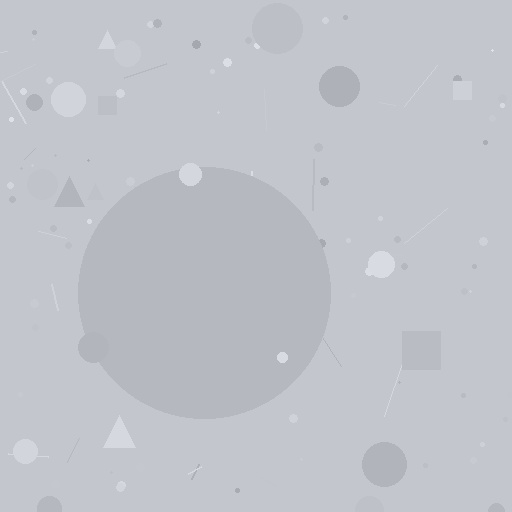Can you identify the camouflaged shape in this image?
The camouflaged shape is a circle.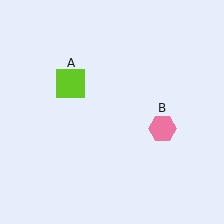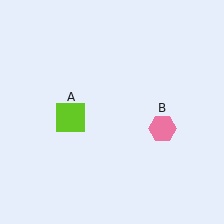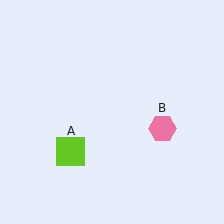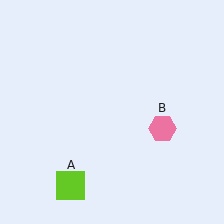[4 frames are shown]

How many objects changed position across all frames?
1 object changed position: lime square (object A).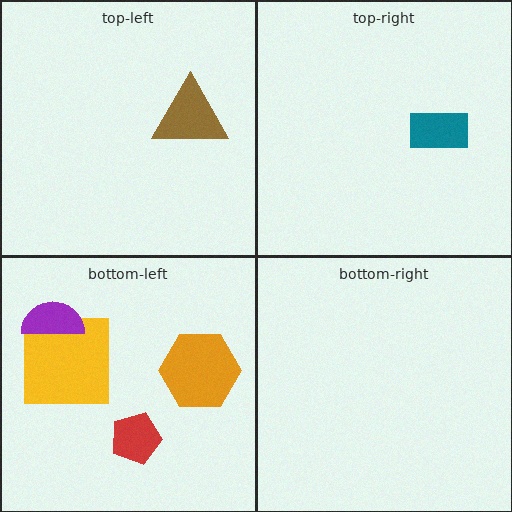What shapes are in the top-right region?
The teal rectangle.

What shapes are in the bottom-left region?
The orange hexagon, the yellow square, the red pentagon, the purple semicircle.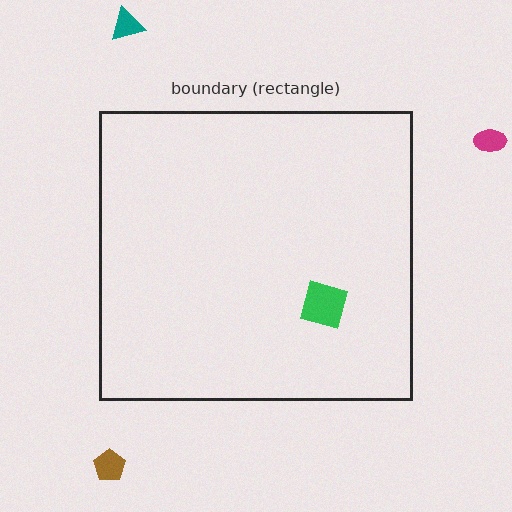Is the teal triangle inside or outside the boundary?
Outside.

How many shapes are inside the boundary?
1 inside, 3 outside.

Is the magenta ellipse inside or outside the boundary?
Outside.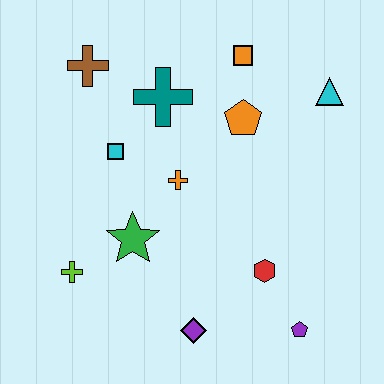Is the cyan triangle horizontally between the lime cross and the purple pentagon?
No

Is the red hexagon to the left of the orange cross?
No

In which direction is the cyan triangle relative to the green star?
The cyan triangle is to the right of the green star.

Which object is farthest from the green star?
The cyan triangle is farthest from the green star.